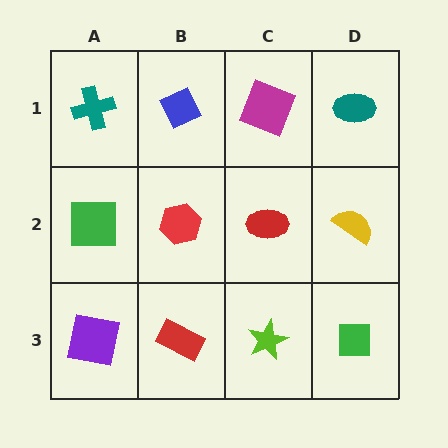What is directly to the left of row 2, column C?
A red hexagon.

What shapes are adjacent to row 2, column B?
A blue diamond (row 1, column B), a red rectangle (row 3, column B), a green square (row 2, column A), a red ellipse (row 2, column C).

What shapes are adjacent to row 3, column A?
A green square (row 2, column A), a red rectangle (row 3, column B).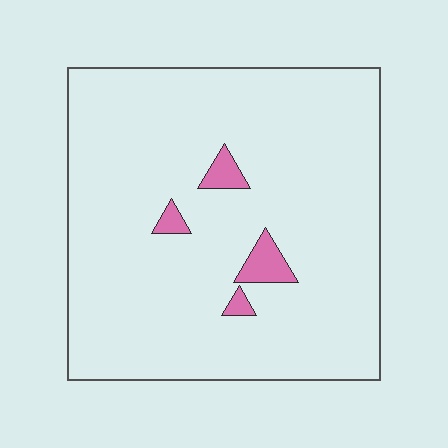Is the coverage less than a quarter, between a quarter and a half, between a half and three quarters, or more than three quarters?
Less than a quarter.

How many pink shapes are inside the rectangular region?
4.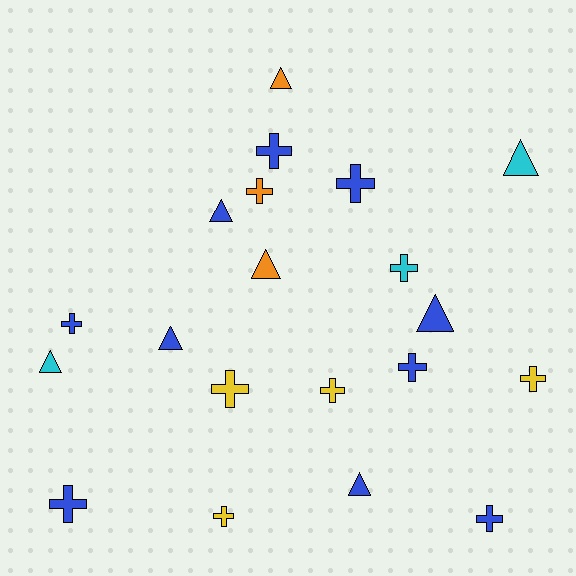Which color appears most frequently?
Blue, with 10 objects.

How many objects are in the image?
There are 20 objects.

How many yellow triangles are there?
There are no yellow triangles.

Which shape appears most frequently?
Cross, with 12 objects.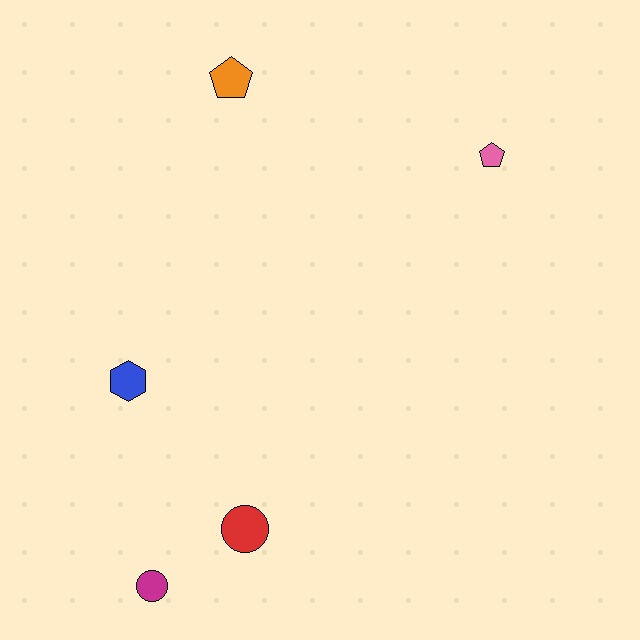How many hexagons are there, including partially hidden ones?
There is 1 hexagon.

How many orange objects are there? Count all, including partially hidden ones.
There is 1 orange object.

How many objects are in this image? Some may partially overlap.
There are 5 objects.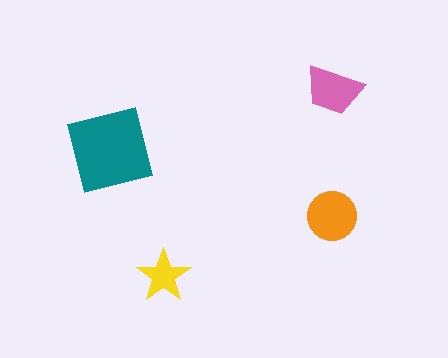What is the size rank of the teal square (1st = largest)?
1st.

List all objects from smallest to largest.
The yellow star, the pink trapezoid, the orange circle, the teal square.